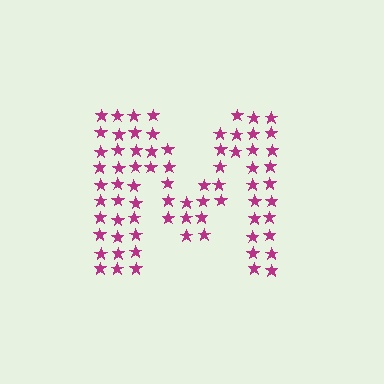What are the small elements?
The small elements are stars.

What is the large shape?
The large shape is the letter M.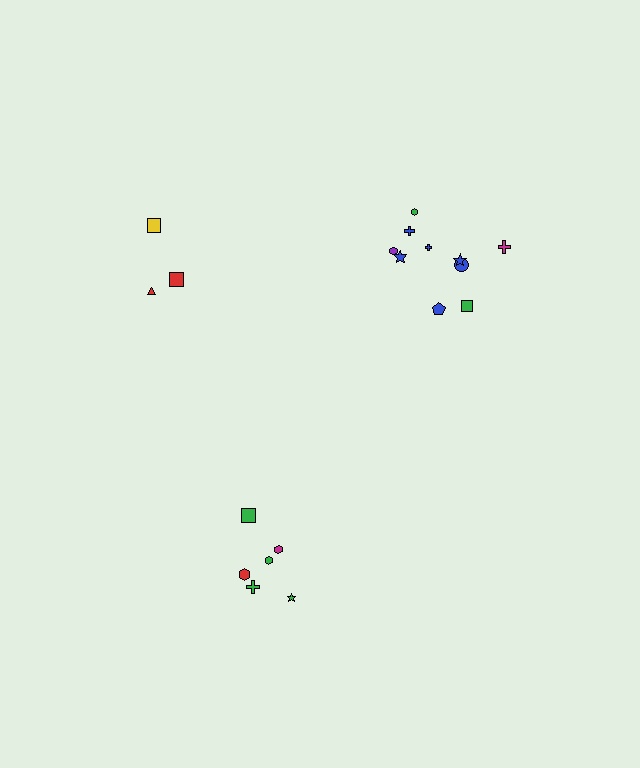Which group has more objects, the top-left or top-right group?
The top-right group.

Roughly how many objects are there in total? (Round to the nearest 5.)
Roughly 20 objects in total.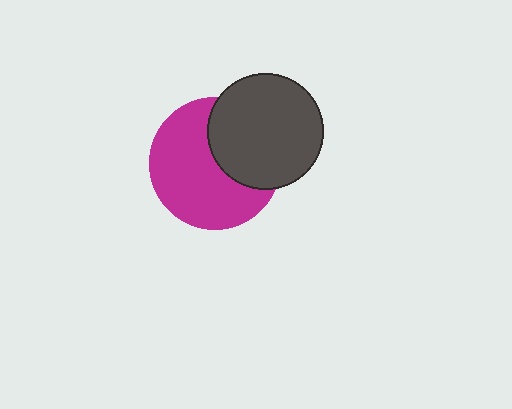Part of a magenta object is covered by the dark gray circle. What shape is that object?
It is a circle.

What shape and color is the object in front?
The object in front is a dark gray circle.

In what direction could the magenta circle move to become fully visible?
The magenta circle could move left. That would shift it out from behind the dark gray circle entirely.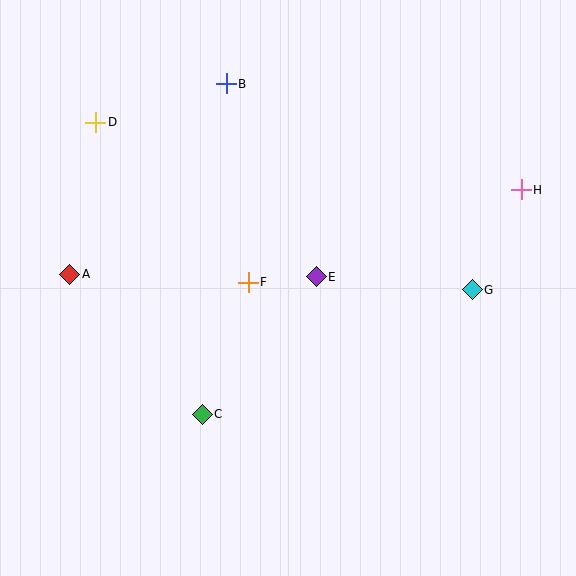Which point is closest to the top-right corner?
Point H is closest to the top-right corner.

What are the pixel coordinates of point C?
Point C is at (202, 414).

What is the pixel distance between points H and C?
The distance between H and C is 390 pixels.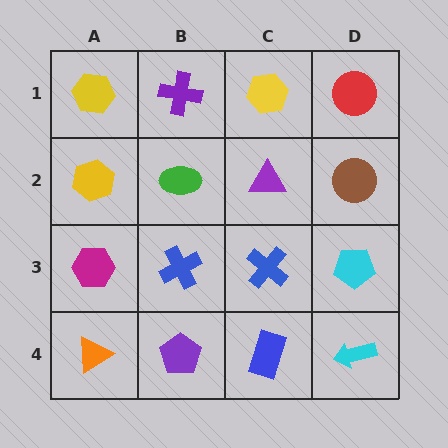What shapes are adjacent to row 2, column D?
A red circle (row 1, column D), a cyan pentagon (row 3, column D), a purple triangle (row 2, column C).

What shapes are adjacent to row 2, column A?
A yellow hexagon (row 1, column A), a magenta hexagon (row 3, column A), a green ellipse (row 2, column B).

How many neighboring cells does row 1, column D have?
2.